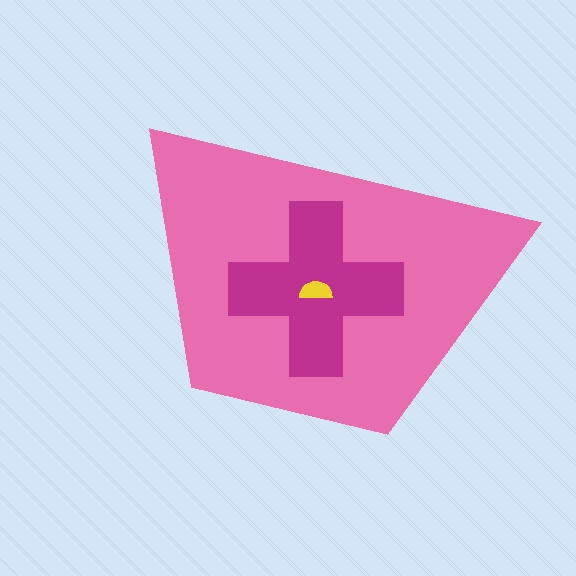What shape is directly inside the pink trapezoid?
The magenta cross.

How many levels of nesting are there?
3.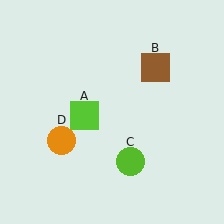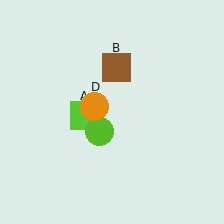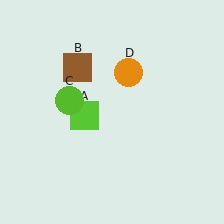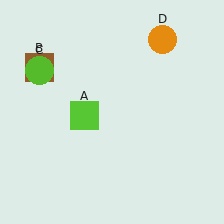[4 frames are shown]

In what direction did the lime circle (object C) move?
The lime circle (object C) moved up and to the left.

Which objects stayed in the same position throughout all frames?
Lime square (object A) remained stationary.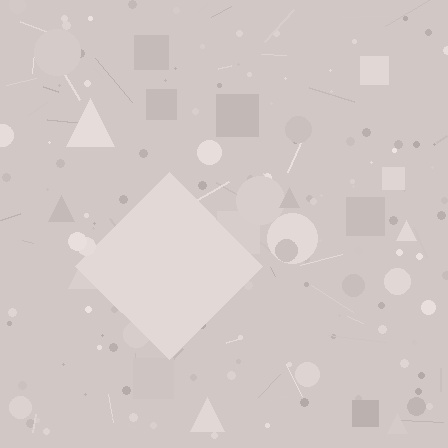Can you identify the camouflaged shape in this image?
The camouflaged shape is a diamond.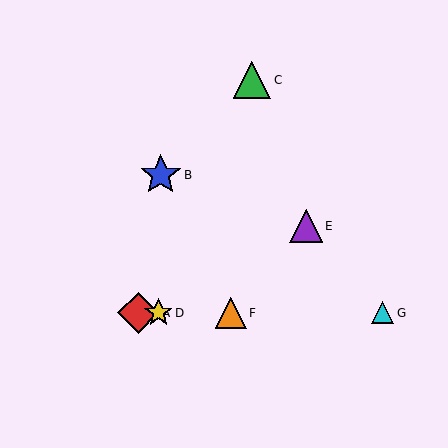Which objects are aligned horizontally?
Objects A, D, F, G are aligned horizontally.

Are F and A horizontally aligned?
Yes, both are at y≈313.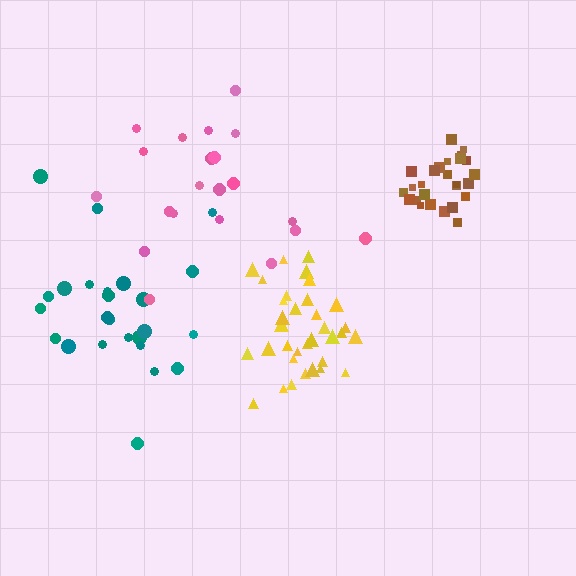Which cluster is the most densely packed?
Brown.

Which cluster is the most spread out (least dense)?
Teal.